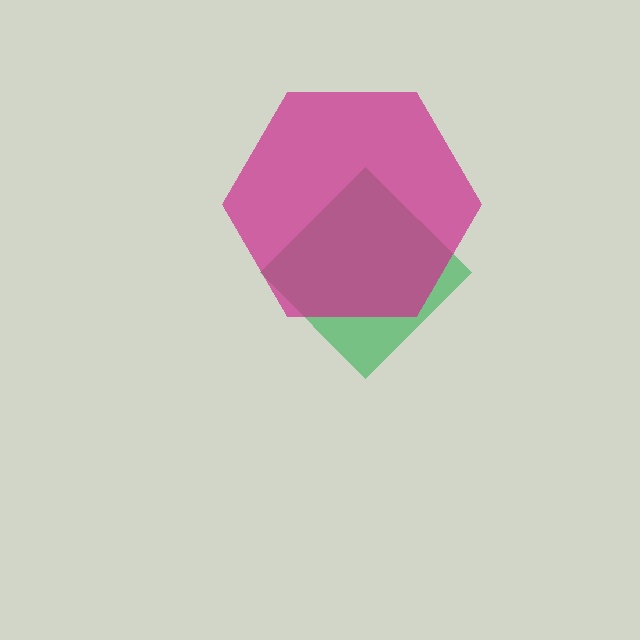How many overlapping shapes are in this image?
There are 2 overlapping shapes in the image.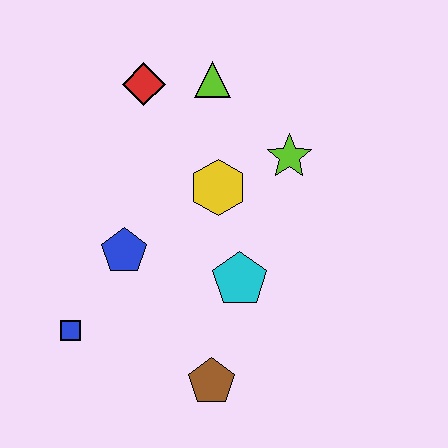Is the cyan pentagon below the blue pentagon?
Yes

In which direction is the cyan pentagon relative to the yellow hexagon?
The cyan pentagon is below the yellow hexagon.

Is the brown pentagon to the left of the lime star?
Yes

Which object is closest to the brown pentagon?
The cyan pentagon is closest to the brown pentagon.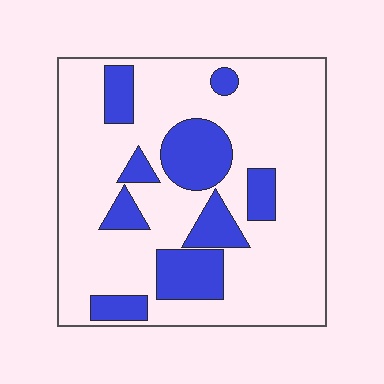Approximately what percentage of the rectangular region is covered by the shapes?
Approximately 25%.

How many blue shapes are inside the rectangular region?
9.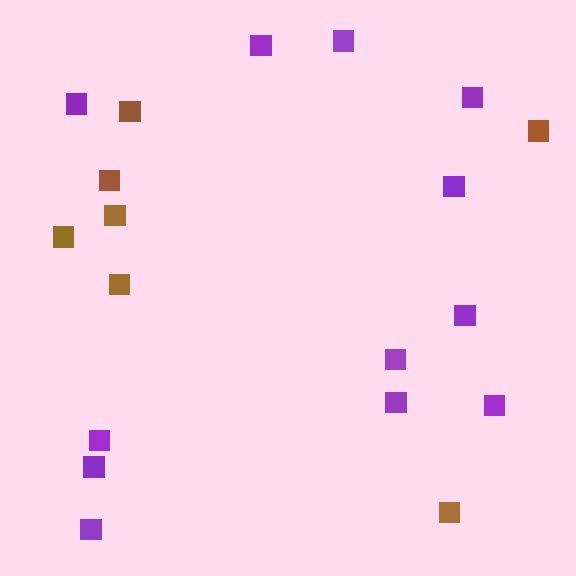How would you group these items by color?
There are 2 groups: one group of brown squares (7) and one group of purple squares (12).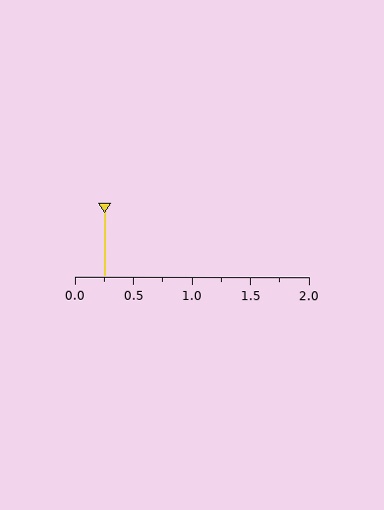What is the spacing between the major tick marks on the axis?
The major ticks are spaced 0.5 apart.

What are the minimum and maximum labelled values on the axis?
The axis runs from 0.0 to 2.0.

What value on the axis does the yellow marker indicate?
The marker indicates approximately 0.25.